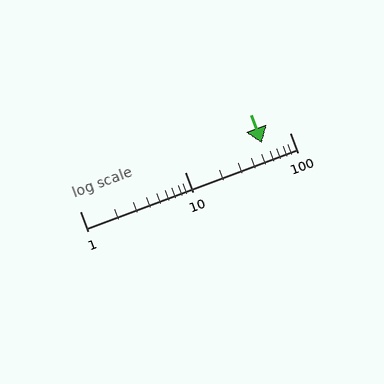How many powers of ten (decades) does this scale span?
The scale spans 2 decades, from 1 to 100.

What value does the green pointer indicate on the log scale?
The pointer indicates approximately 54.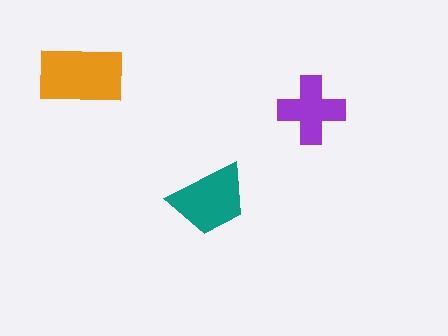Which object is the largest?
The orange rectangle.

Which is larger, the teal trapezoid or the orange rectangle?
The orange rectangle.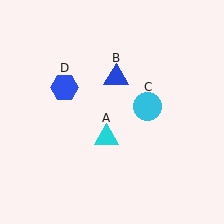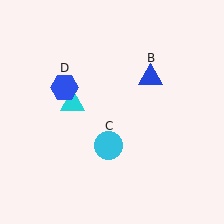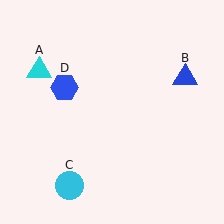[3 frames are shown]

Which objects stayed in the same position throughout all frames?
Blue hexagon (object D) remained stationary.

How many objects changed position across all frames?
3 objects changed position: cyan triangle (object A), blue triangle (object B), cyan circle (object C).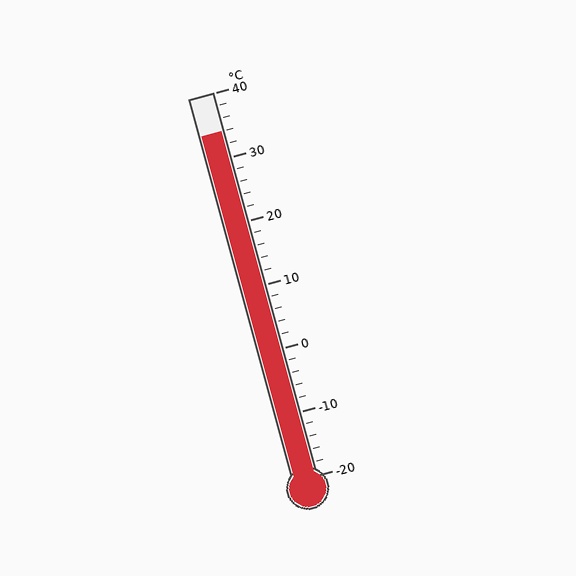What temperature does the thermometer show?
The thermometer shows approximately 34°C.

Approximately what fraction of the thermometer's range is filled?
The thermometer is filled to approximately 90% of its range.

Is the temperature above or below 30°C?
The temperature is above 30°C.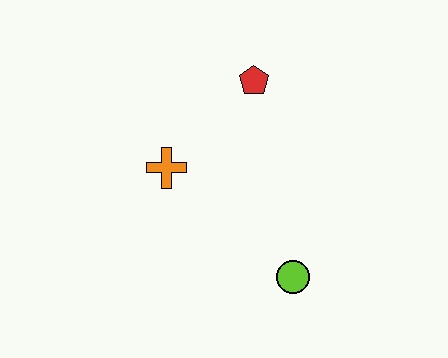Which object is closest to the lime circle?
The orange cross is closest to the lime circle.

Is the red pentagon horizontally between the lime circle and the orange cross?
Yes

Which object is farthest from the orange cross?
The lime circle is farthest from the orange cross.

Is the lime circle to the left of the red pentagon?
No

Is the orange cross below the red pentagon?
Yes